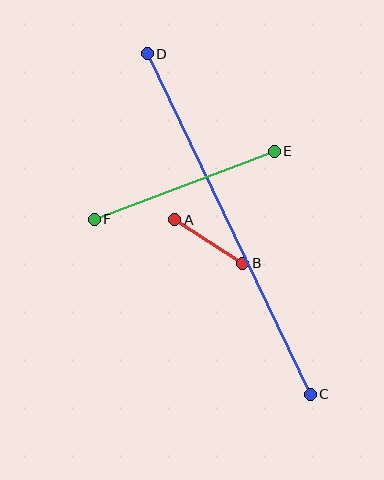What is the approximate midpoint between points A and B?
The midpoint is at approximately (209, 242) pixels.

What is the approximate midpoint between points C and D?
The midpoint is at approximately (229, 224) pixels.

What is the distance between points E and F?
The distance is approximately 193 pixels.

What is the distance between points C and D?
The distance is approximately 377 pixels.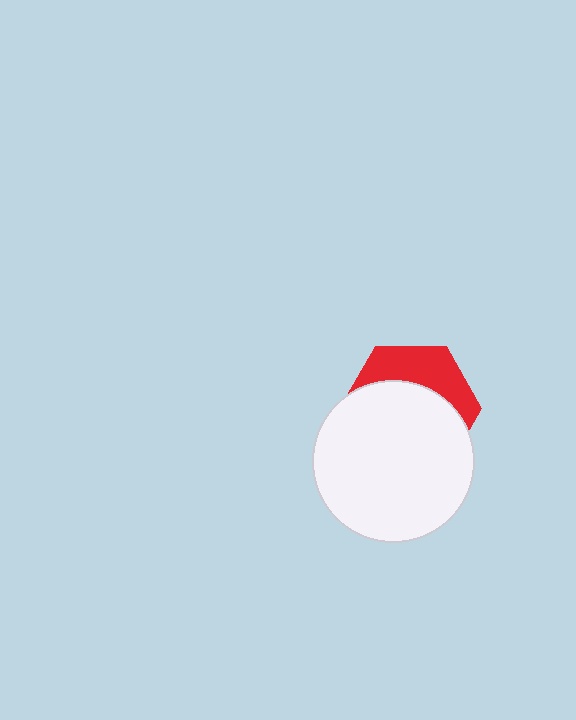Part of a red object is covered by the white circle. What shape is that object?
It is a hexagon.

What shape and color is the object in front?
The object in front is a white circle.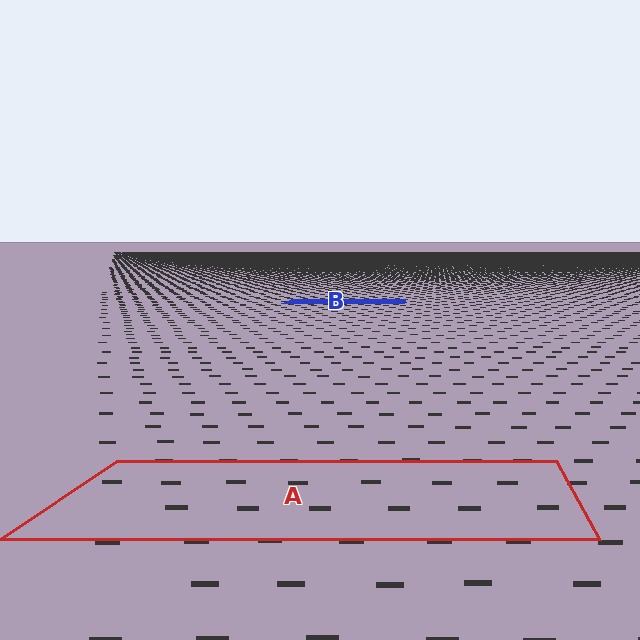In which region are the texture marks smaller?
The texture marks are smaller in region B, because it is farther away.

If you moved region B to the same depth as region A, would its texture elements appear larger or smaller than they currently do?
They would appear larger. At a closer depth, the same texture elements are projected at a bigger on-screen size.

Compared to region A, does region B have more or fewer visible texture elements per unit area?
Region B has more texture elements per unit area — they are packed more densely because it is farther away.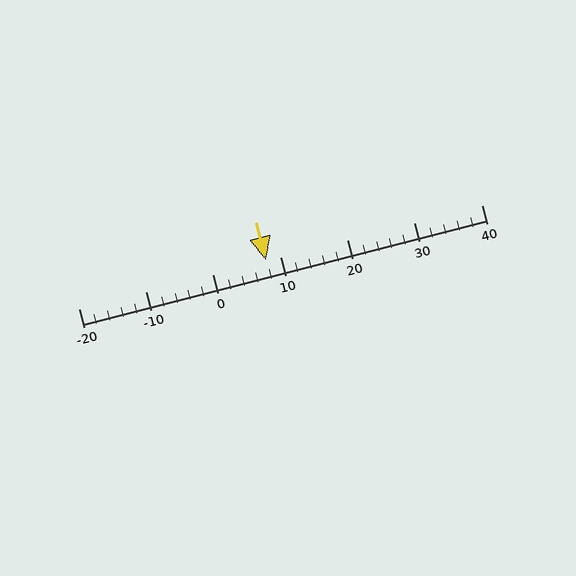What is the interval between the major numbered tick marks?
The major tick marks are spaced 10 units apart.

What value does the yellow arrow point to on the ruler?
The yellow arrow points to approximately 8.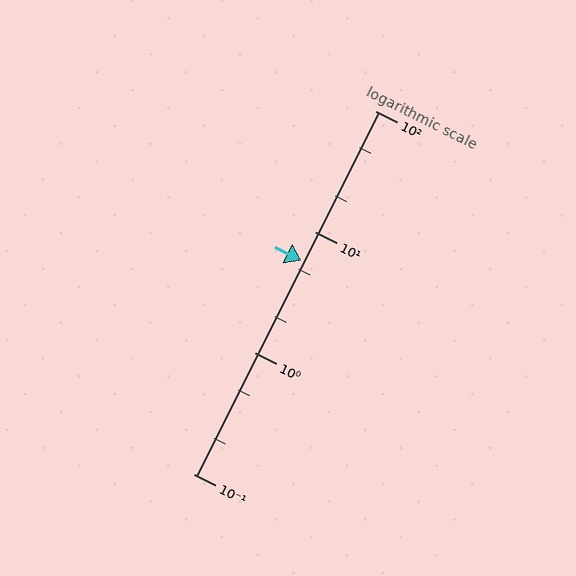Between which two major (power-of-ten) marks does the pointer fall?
The pointer is between 1 and 10.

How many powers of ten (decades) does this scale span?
The scale spans 3 decades, from 0.1 to 100.